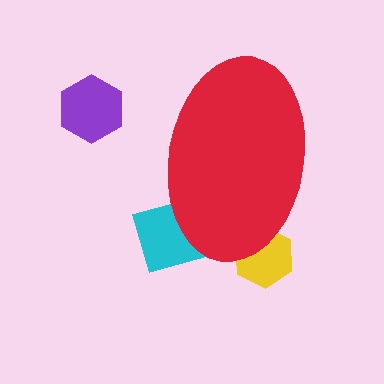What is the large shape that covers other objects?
A red ellipse.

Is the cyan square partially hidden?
Yes, the cyan square is partially hidden behind the red ellipse.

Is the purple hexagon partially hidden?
No, the purple hexagon is fully visible.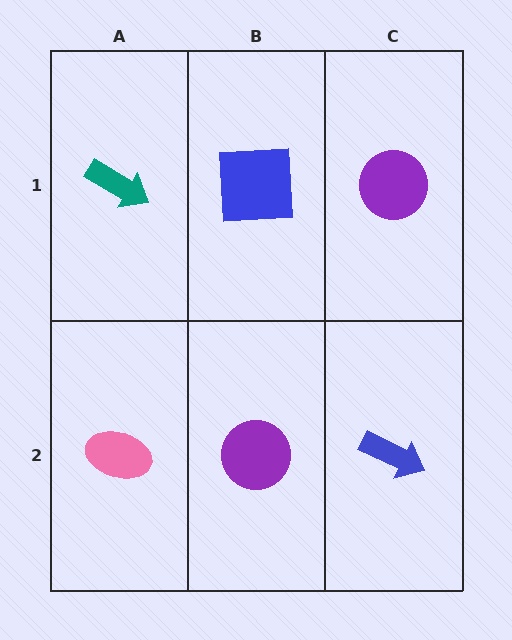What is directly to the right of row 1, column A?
A blue square.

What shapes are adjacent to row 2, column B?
A blue square (row 1, column B), a pink ellipse (row 2, column A), a blue arrow (row 2, column C).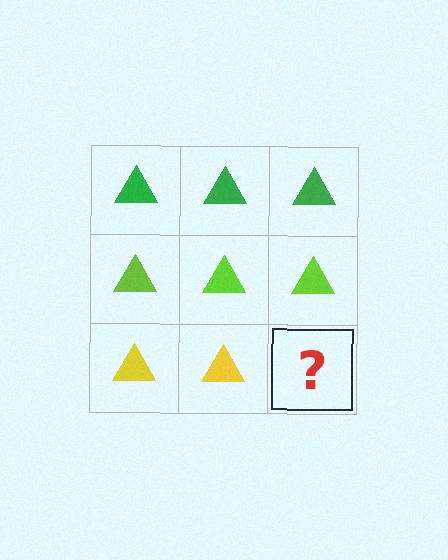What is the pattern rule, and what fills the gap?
The rule is that each row has a consistent color. The gap should be filled with a yellow triangle.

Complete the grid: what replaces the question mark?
The question mark should be replaced with a yellow triangle.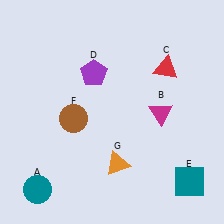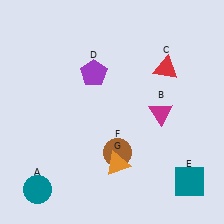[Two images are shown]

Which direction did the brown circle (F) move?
The brown circle (F) moved right.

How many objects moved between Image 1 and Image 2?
1 object moved between the two images.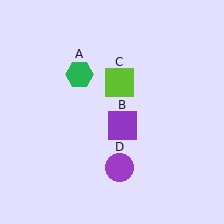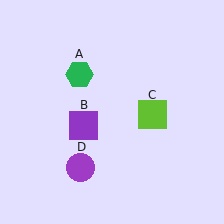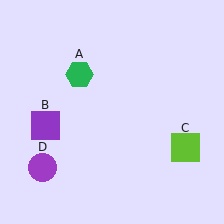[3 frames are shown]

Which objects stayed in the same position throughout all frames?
Green hexagon (object A) remained stationary.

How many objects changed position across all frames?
3 objects changed position: purple square (object B), lime square (object C), purple circle (object D).